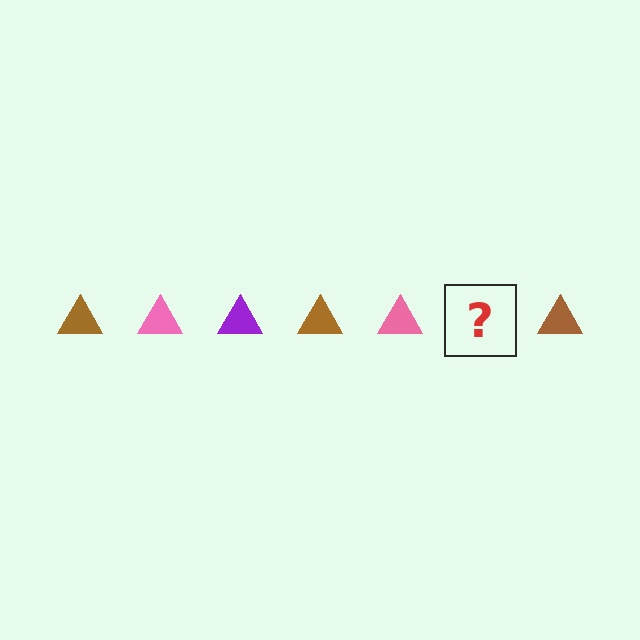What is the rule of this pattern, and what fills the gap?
The rule is that the pattern cycles through brown, pink, purple triangles. The gap should be filled with a purple triangle.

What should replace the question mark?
The question mark should be replaced with a purple triangle.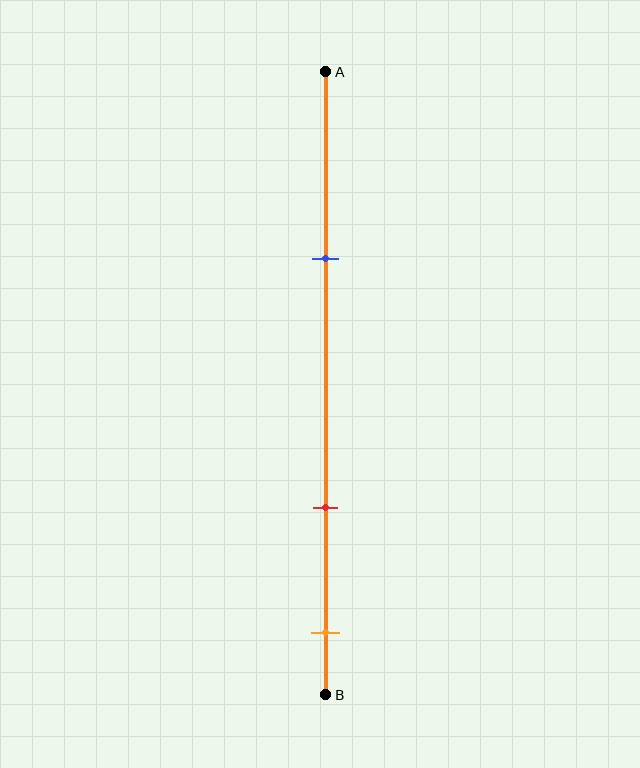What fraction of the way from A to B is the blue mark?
The blue mark is approximately 30% (0.3) of the way from A to B.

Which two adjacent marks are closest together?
The red and orange marks are the closest adjacent pair.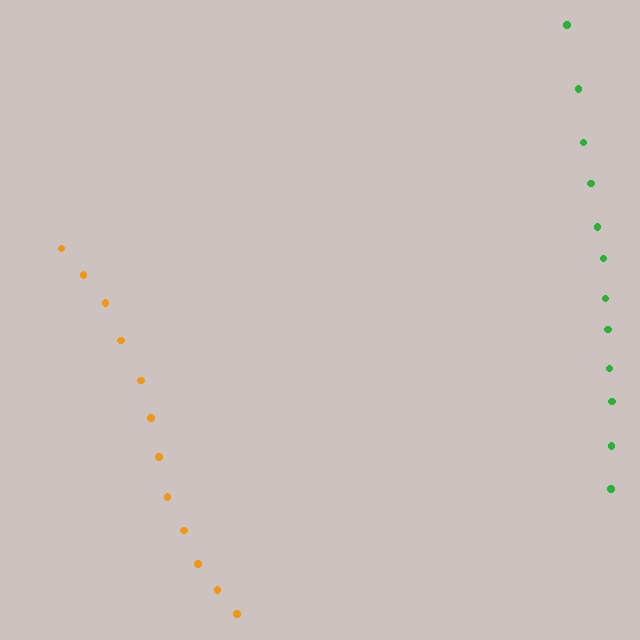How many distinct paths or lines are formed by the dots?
There are 2 distinct paths.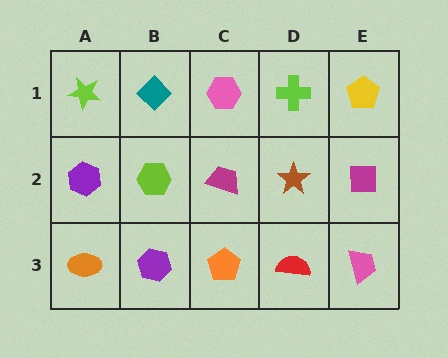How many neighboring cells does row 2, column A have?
3.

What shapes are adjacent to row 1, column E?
A magenta square (row 2, column E), a lime cross (row 1, column D).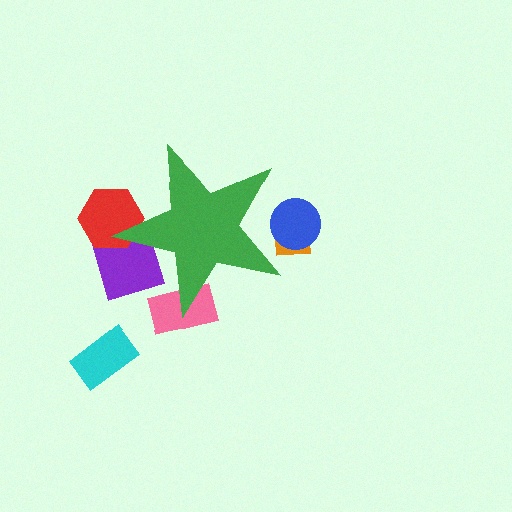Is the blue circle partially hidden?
Yes, the blue circle is partially hidden behind the green star.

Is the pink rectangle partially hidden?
Yes, the pink rectangle is partially hidden behind the green star.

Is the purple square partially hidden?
Yes, the purple square is partially hidden behind the green star.